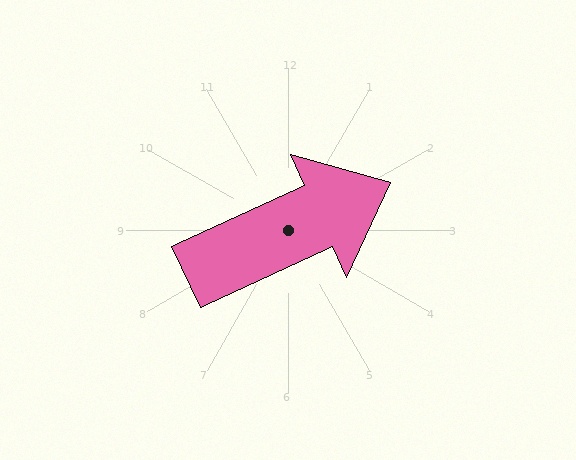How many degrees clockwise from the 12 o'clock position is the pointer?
Approximately 65 degrees.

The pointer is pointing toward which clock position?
Roughly 2 o'clock.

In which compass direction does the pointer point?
Northeast.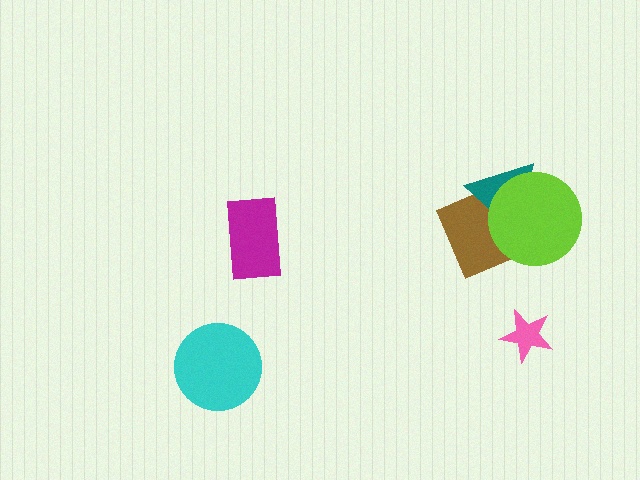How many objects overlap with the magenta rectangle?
0 objects overlap with the magenta rectangle.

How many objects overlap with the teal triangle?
2 objects overlap with the teal triangle.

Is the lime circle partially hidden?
No, no other shape covers it.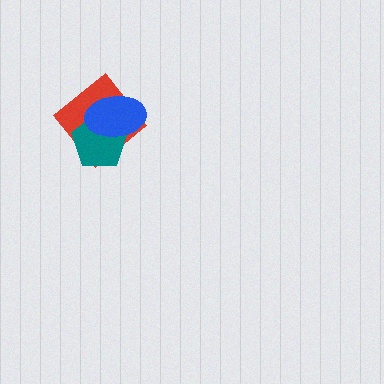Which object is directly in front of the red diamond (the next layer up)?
The teal pentagon is directly in front of the red diamond.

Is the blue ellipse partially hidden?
No, no other shape covers it.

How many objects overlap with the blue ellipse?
2 objects overlap with the blue ellipse.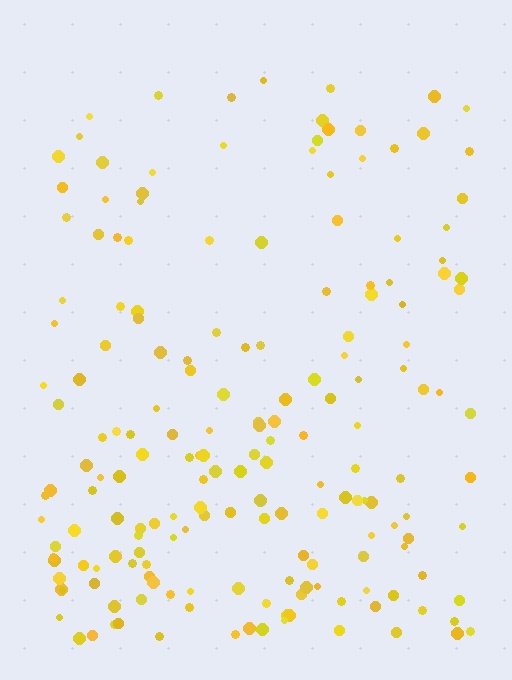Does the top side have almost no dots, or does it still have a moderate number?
Still a moderate number, just noticeably fewer than the bottom.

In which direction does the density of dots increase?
From top to bottom, with the bottom side densest.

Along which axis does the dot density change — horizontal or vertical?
Vertical.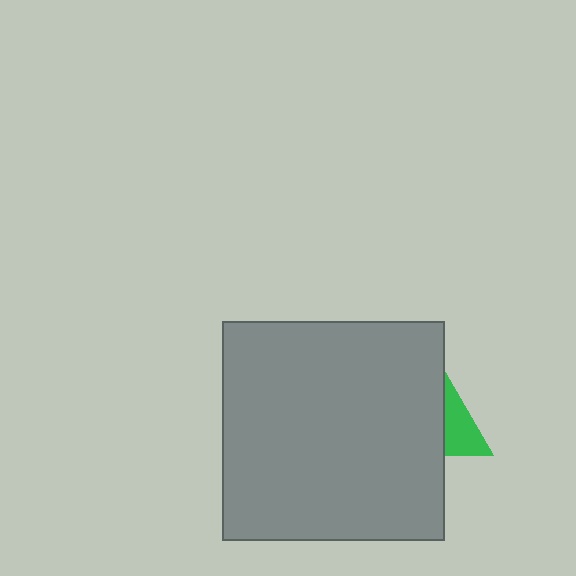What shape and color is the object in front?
The object in front is a gray rectangle.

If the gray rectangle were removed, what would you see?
You would see the complete green triangle.